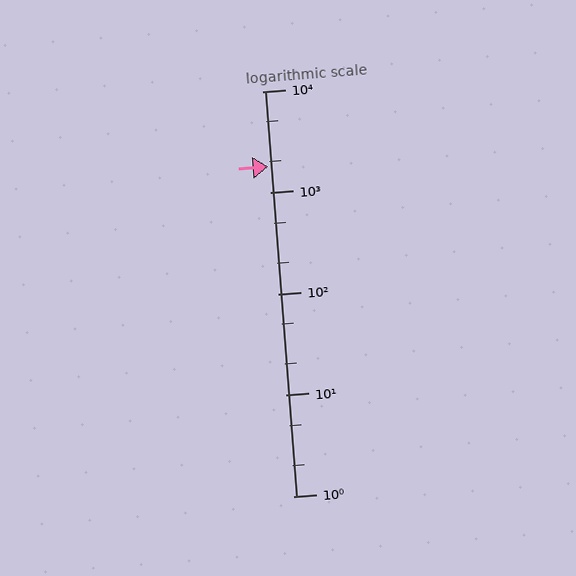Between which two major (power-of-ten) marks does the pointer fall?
The pointer is between 1000 and 10000.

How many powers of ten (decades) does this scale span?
The scale spans 4 decades, from 1 to 10000.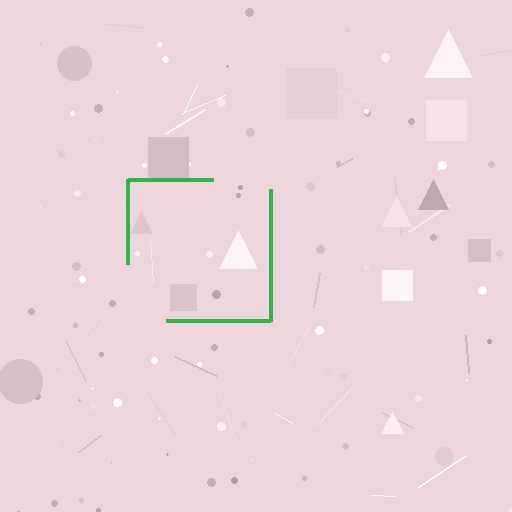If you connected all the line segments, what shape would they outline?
They would outline a square.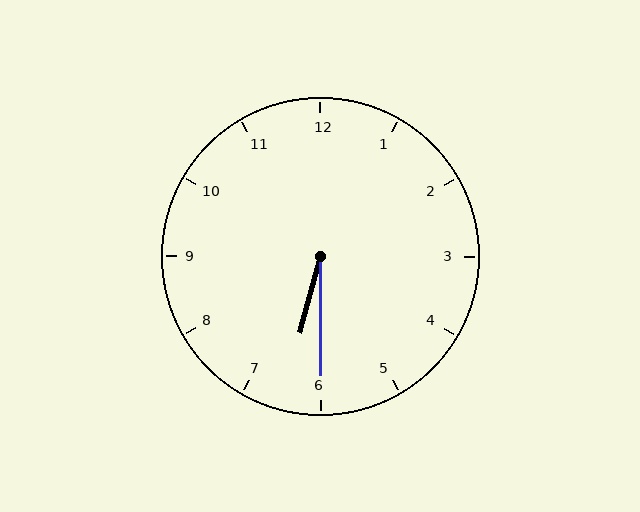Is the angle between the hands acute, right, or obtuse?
It is acute.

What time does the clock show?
6:30.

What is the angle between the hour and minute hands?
Approximately 15 degrees.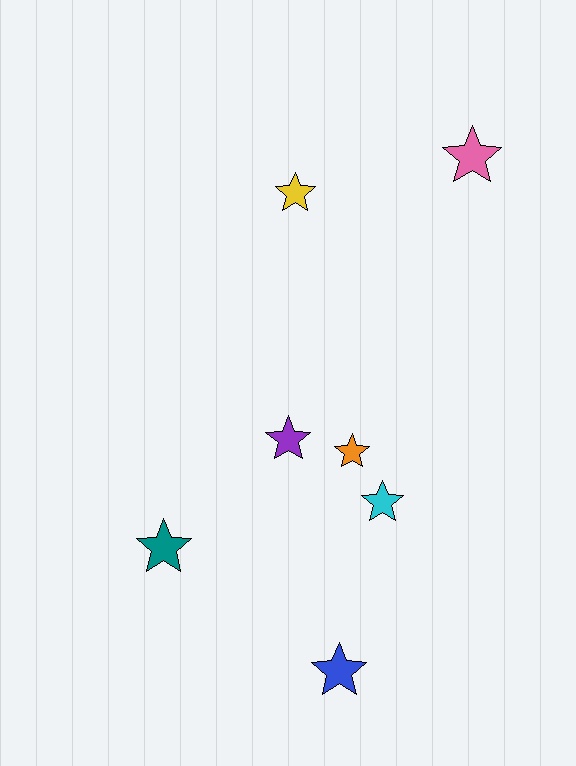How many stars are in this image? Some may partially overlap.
There are 7 stars.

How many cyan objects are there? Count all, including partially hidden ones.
There is 1 cyan object.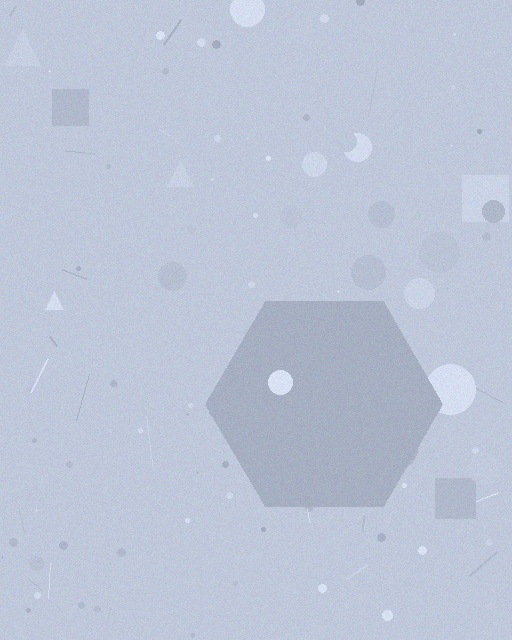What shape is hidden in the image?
A hexagon is hidden in the image.